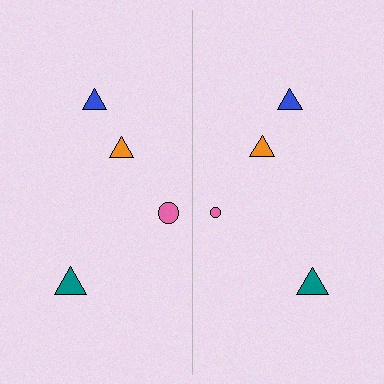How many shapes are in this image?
There are 8 shapes in this image.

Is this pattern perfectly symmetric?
No, the pattern is not perfectly symmetric. The pink circle on the right side has a different size than its mirror counterpart.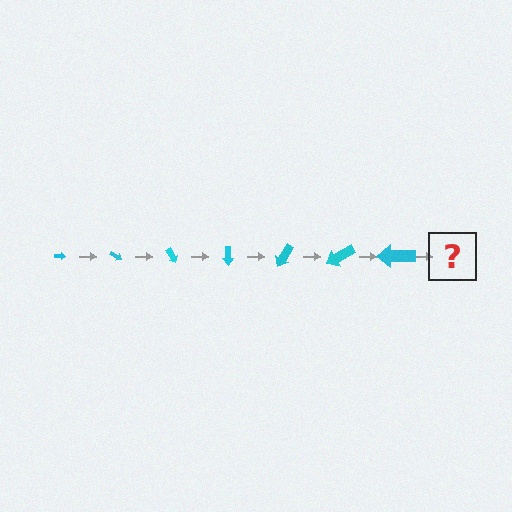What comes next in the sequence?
The next element should be an arrow, larger than the previous one and rotated 210 degrees from the start.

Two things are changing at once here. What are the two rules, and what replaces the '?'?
The two rules are that the arrow grows larger each step and it rotates 30 degrees each step. The '?' should be an arrow, larger than the previous one and rotated 210 degrees from the start.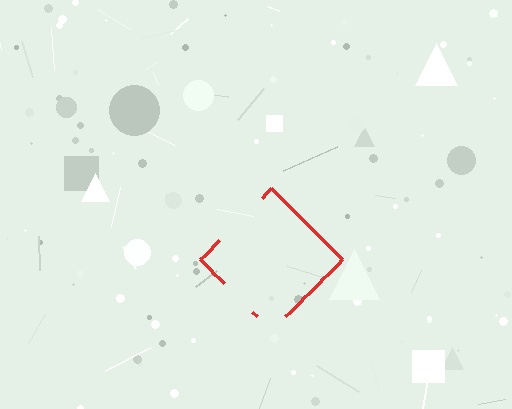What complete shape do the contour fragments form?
The contour fragments form a diamond.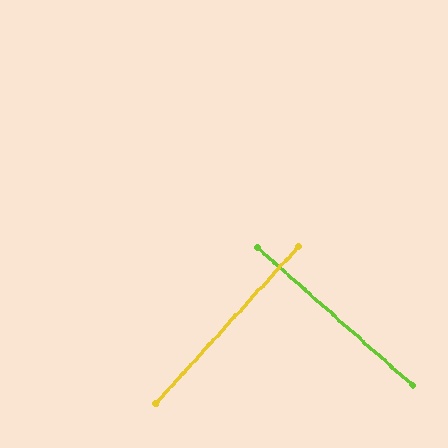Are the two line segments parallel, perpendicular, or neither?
Perpendicular — they meet at approximately 89°.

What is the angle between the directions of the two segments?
Approximately 89 degrees.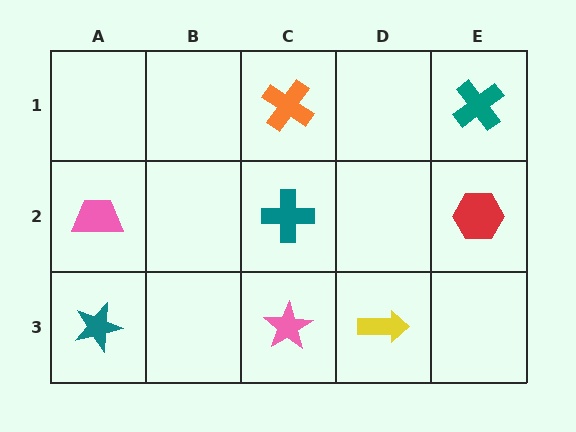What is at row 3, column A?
A teal star.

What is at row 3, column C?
A pink star.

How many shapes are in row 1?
2 shapes.